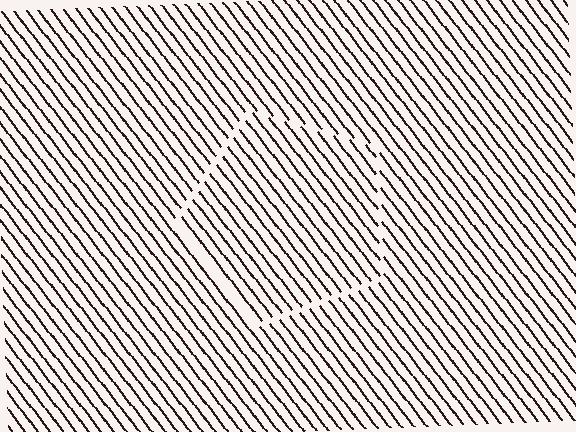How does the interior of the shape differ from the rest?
The interior of the shape contains the same grating, shifted by half a period — the contour is defined by the phase discontinuity where line-ends from the inner and outer gratings abut.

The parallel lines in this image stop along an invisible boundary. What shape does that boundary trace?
An illusory pentagon. The interior of the shape contains the same grating, shifted by half a period — the contour is defined by the phase discontinuity where line-ends from the inner and outer gratings abut.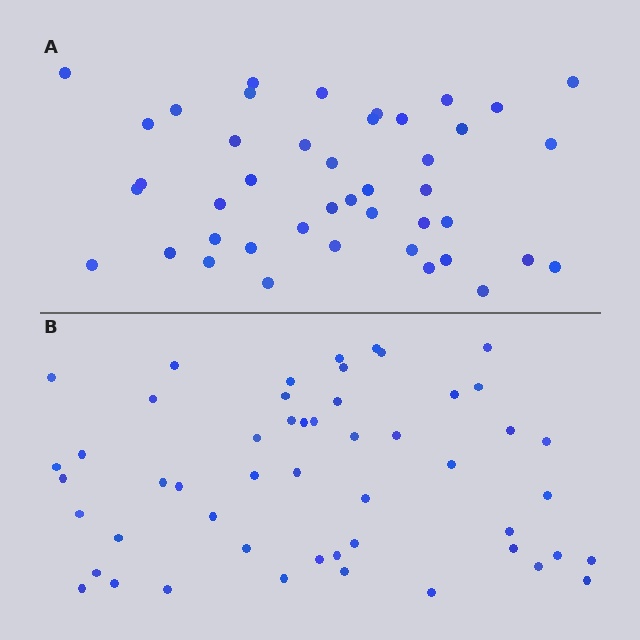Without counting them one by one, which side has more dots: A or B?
Region B (the bottom region) has more dots.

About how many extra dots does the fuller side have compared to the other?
Region B has roughly 8 or so more dots than region A.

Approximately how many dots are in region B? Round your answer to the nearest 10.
About 50 dots. (The exact count is 51, which rounds to 50.)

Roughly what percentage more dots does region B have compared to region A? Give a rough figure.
About 20% more.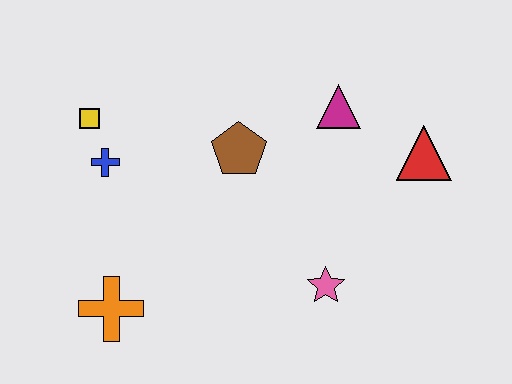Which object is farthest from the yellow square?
The red triangle is farthest from the yellow square.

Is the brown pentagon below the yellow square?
Yes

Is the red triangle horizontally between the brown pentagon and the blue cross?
No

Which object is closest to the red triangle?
The magenta triangle is closest to the red triangle.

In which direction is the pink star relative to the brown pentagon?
The pink star is below the brown pentagon.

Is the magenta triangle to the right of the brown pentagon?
Yes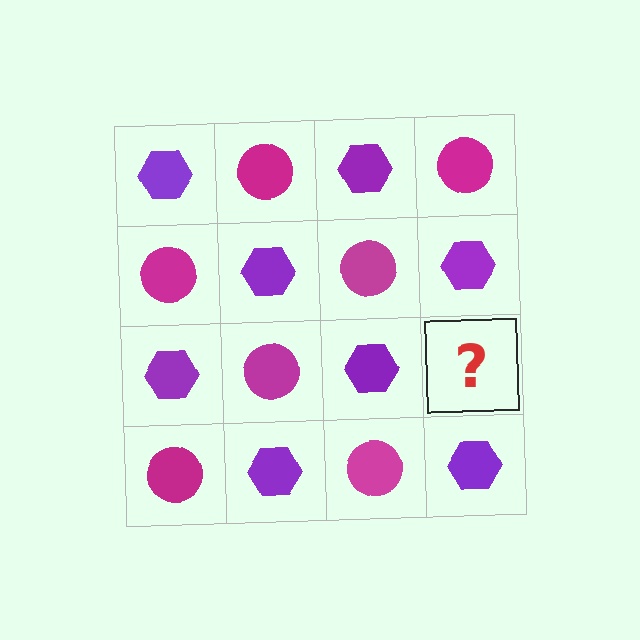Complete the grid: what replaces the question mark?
The question mark should be replaced with a magenta circle.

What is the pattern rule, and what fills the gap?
The rule is that it alternates purple hexagon and magenta circle in a checkerboard pattern. The gap should be filled with a magenta circle.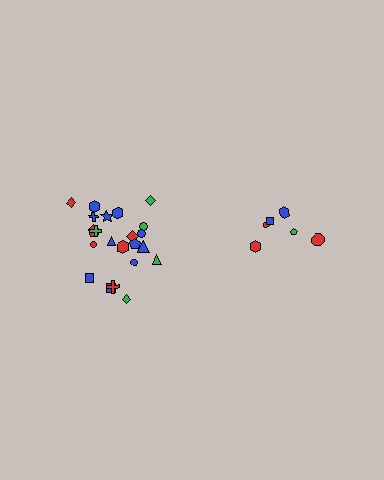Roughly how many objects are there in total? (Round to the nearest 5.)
Roughly 30 objects in total.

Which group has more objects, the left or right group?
The left group.